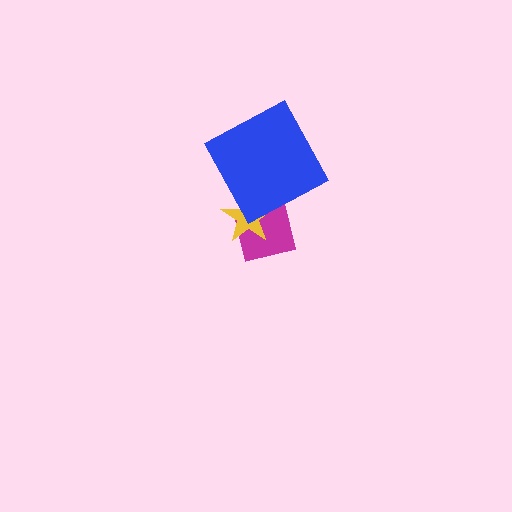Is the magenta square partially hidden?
Yes, it is partially covered by another shape.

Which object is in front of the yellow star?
The blue square is in front of the yellow star.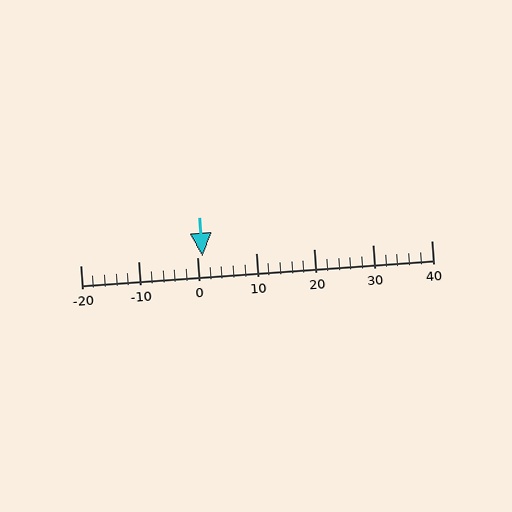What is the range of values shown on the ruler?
The ruler shows values from -20 to 40.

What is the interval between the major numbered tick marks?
The major tick marks are spaced 10 units apart.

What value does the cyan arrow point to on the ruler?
The cyan arrow points to approximately 1.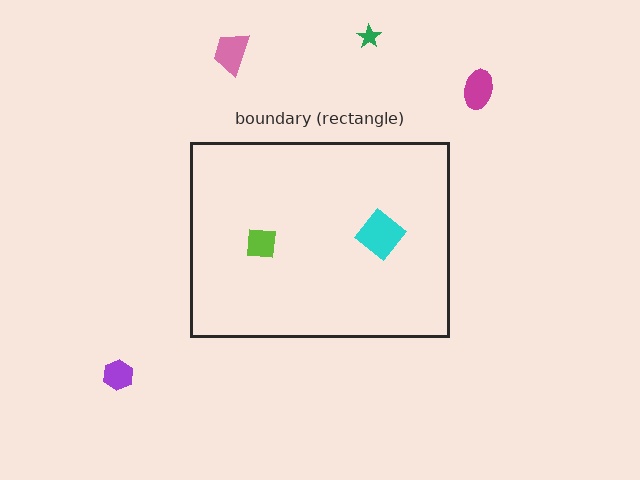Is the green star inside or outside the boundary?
Outside.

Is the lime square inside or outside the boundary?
Inside.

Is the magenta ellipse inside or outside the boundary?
Outside.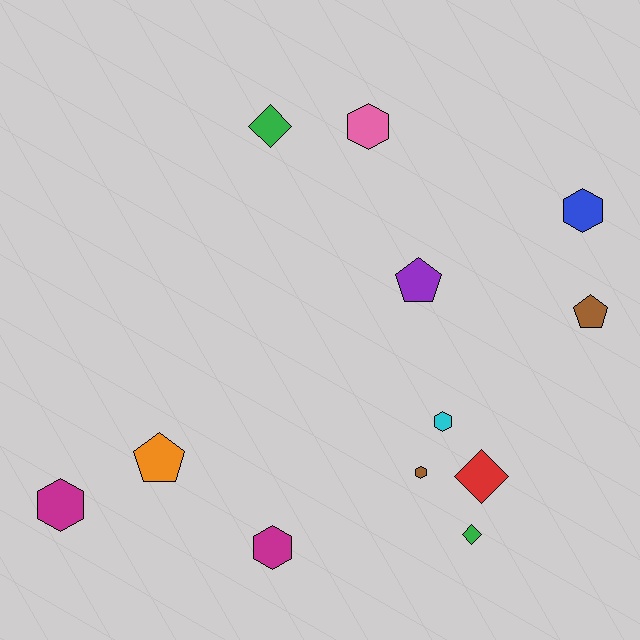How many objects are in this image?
There are 12 objects.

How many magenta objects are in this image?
There are 2 magenta objects.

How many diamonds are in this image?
There are 3 diamonds.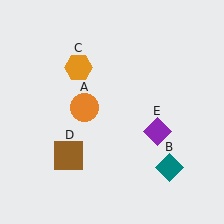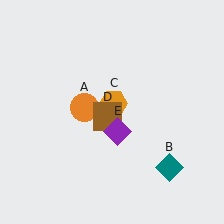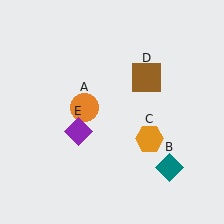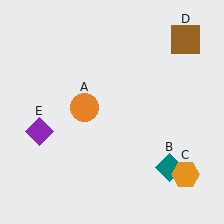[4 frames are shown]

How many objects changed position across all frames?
3 objects changed position: orange hexagon (object C), brown square (object D), purple diamond (object E).